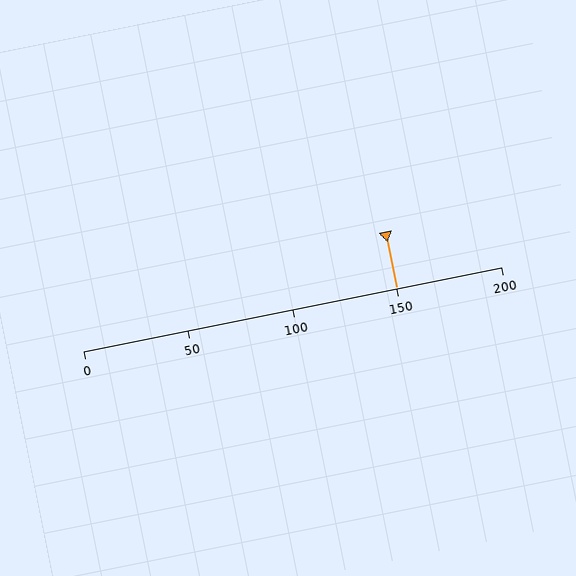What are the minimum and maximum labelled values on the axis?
The axis runs from 0 to 200.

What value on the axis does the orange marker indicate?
The marker indicates approximately 150.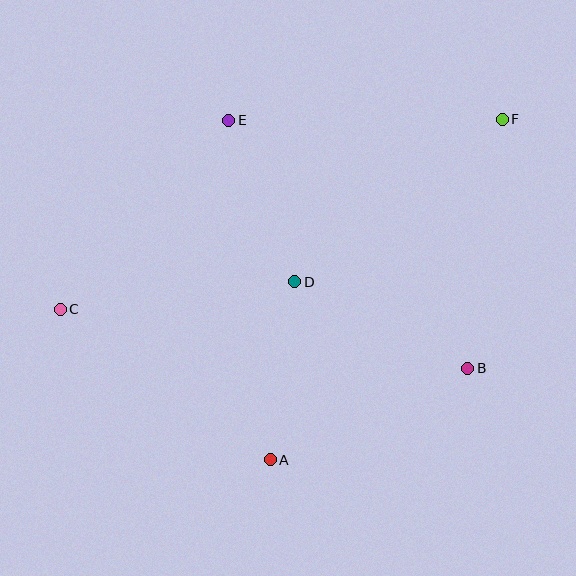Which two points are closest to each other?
Points D and E are closest to each other.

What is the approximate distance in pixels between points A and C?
The distance between A and C is approximately 259 pixels.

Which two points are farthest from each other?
Points C and F are farthest from each other.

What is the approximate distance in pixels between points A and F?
The distance between A and F is approximately 412 pixels.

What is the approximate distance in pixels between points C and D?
The distance between C and D is approximately 236 pixels.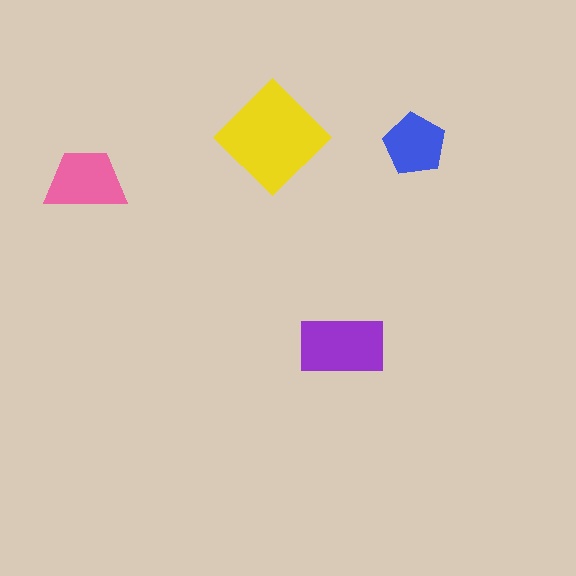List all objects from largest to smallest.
The yellow diamond, the purple rectangle, the pink trapezoid, the blue pentagon.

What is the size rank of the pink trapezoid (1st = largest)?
3rd.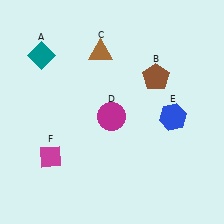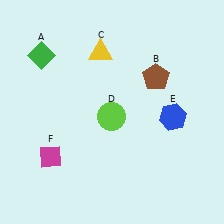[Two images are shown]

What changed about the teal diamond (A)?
In Image 1, A is teal. In Image 2, it changed to green.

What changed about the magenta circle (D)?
In Image 1, D is magenta. In Image 2, it changed to lime.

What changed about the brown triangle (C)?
In Image 1, C is brown. In Image 2, it changed to yellow.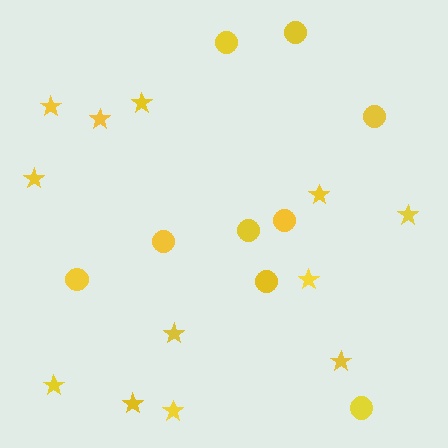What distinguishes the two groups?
There are 2 groups: one group of circles (9) and one group of stars (12).